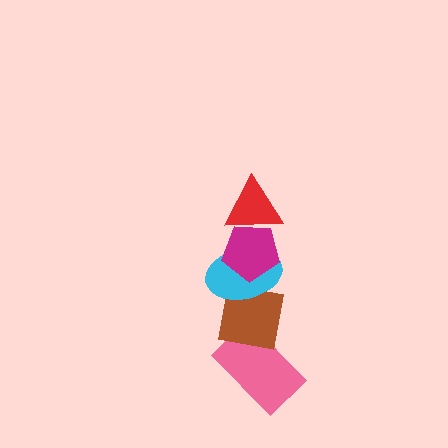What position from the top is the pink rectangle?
The pink rectangle is 5th from the top.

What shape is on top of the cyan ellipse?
The magenta pentagon is on top of the cyan ellipse.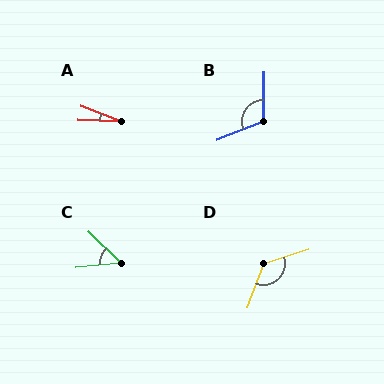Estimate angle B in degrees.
Approximately 112 degrees.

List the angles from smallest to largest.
A (19°), C (50°), B (112°), D (128°).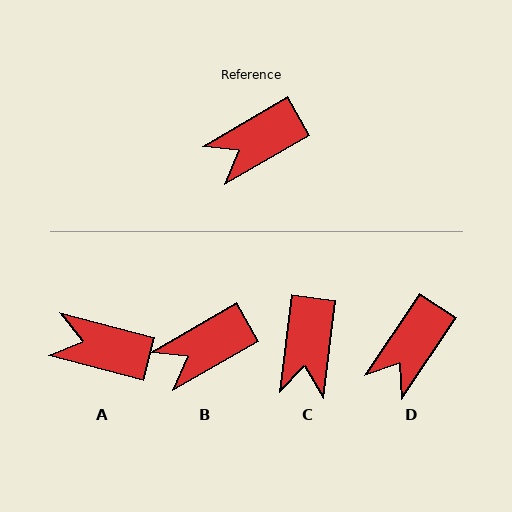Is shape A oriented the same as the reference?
No, it is off by about 44 degrees.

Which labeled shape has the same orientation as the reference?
B.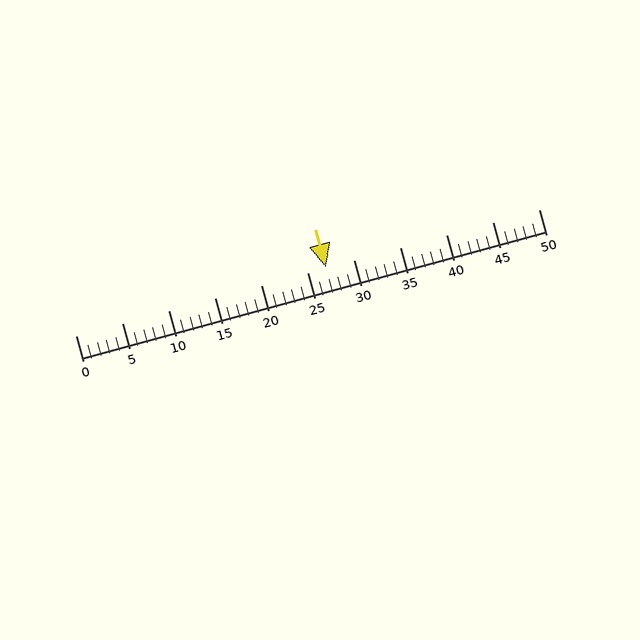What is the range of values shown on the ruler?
The ruler shows values from 0 to 50.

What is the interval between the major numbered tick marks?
The major tick marks are spaced 5 units apart.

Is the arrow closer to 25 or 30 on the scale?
The arrow is closer to 25.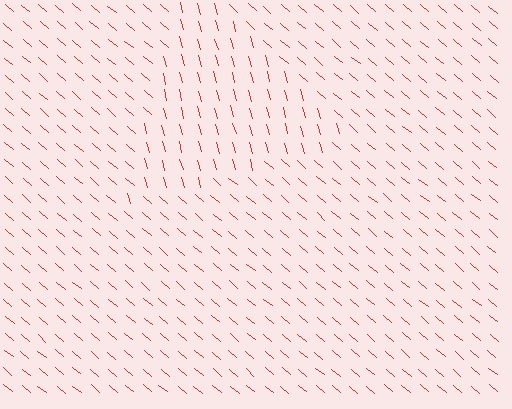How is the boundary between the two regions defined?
The boundary is defined purely by a change in line orientation (approximately 34 degrees difference). All lines are the same color and thickness.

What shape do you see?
I see a triangle.